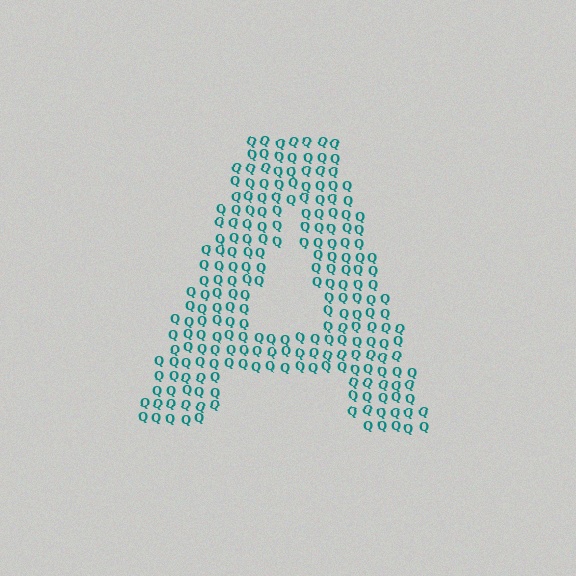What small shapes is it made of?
It is made of small letter Q's.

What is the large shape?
The large shape is the letter A.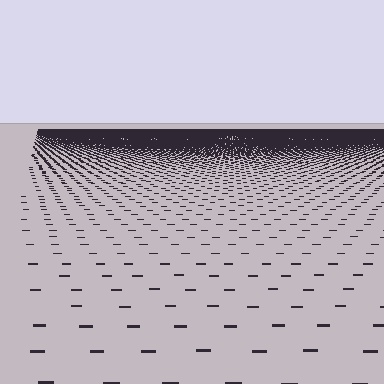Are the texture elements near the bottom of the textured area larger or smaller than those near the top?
Larger. Near the bottom, elements are closer to the viewer and appear at a bigger on-screen size.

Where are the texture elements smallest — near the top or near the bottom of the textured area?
Near the top.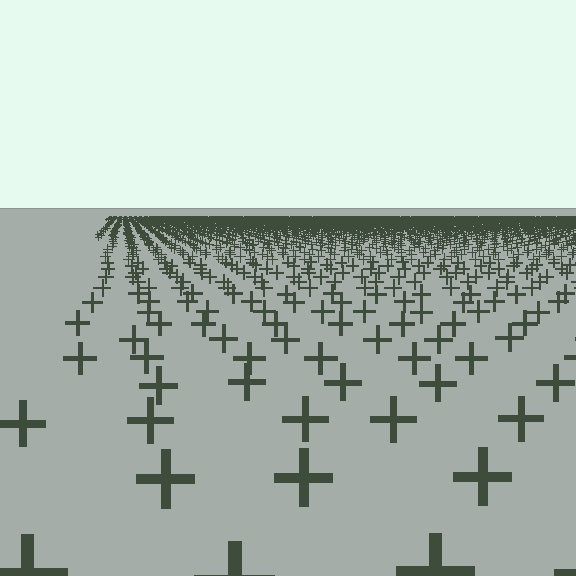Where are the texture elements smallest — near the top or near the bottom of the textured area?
Near the top.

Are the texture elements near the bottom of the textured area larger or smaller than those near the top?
Larger. Near the bottom, elements are closer to the viewer and appear at a bigger on-screen size.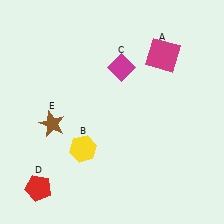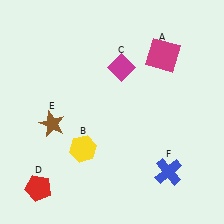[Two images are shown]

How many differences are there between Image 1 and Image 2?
There is 1 difference between the two images.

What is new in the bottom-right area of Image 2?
A blue cross (F) was added in the bottom-right area of Image 2.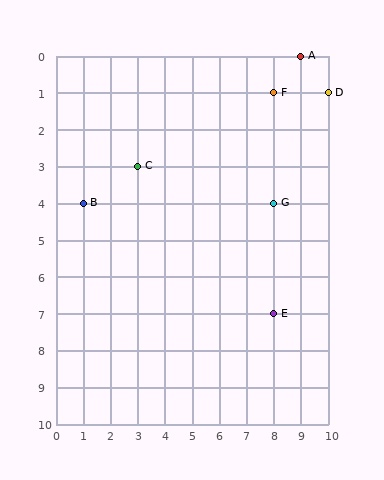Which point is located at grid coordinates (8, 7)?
Point E is at (8, 7).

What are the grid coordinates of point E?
Point E is at grid coordinates (8, 7).